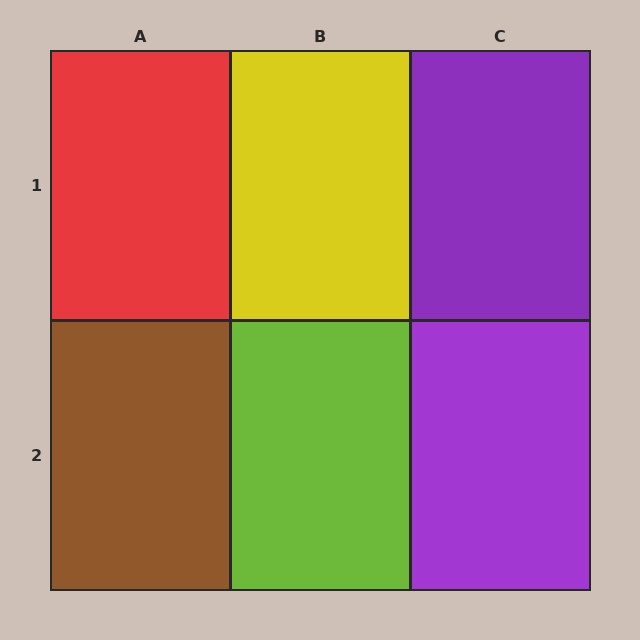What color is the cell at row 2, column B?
Lime.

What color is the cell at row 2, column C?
Purple.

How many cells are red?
1 cell is red.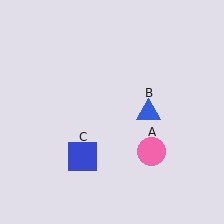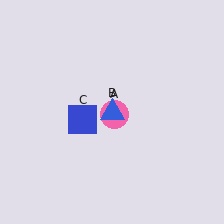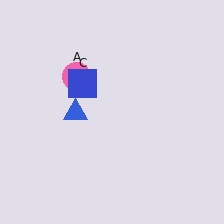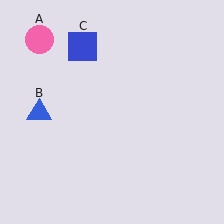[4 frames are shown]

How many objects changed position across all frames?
3 objects changed position: pink circle (object A), blue triangle (object B), blue square (object C).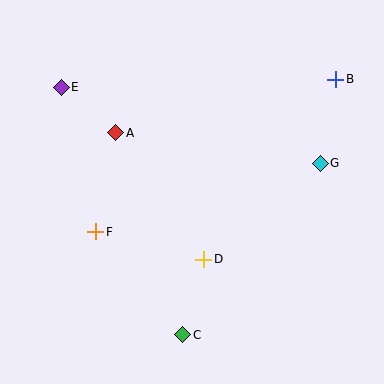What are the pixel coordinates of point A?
Point A is at (116, 133).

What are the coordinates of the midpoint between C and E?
The midpoint between C and E is at (122, 211).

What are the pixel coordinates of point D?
Point D is at (204, 259).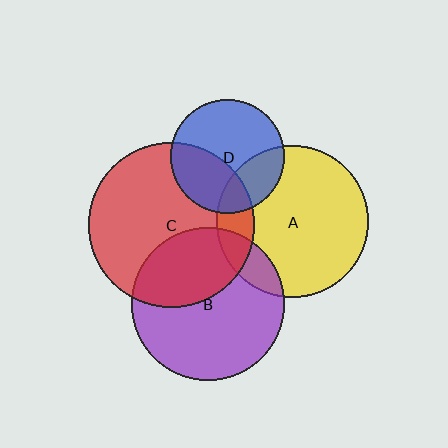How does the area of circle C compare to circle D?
Approximately 2.1 times.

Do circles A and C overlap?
Yes.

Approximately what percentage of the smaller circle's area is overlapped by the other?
Approximately 15%.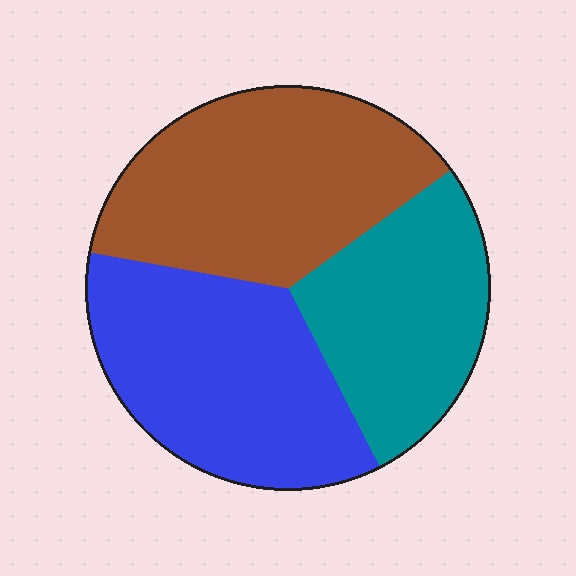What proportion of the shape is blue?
Blue covers 35% of the shape.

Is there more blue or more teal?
Blue.